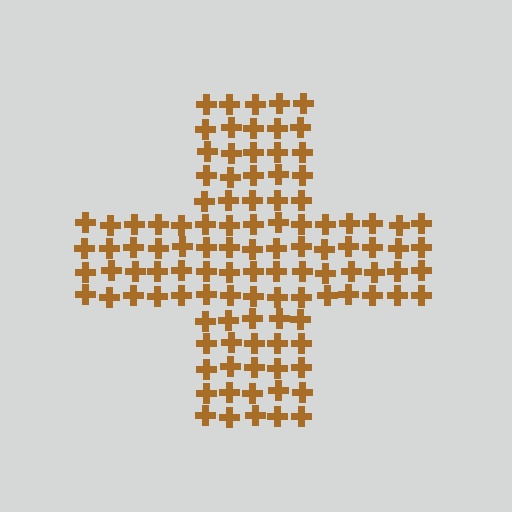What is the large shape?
The large shape is a cross.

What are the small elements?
The small elements are crosses.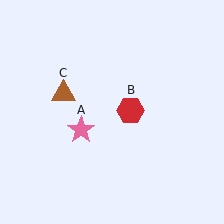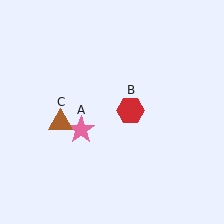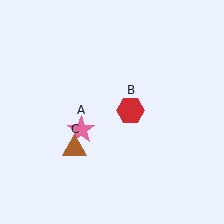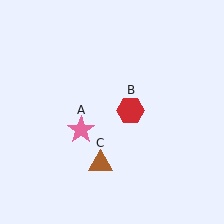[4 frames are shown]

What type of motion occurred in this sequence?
The brown triangle (object C) rotated counterclockwise around the center of the scene.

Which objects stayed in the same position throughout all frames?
Pink star (object A) and red hexagon (object B) remained stationary.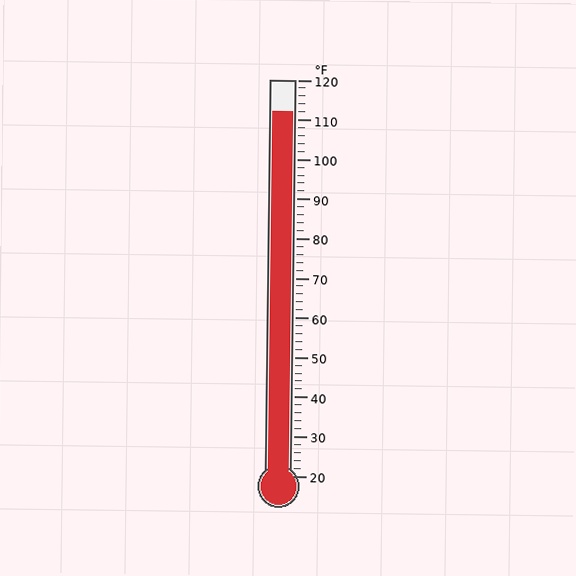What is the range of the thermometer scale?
The thermometer scale ranges from 20°F to 120°F.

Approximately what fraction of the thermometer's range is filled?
The thermometer is filled to approximately 90% of its range.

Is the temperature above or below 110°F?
The temperature is above 110°F.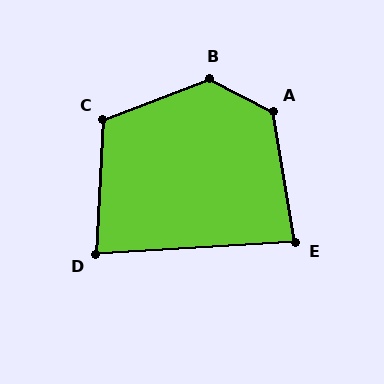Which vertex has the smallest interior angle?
D, at approximately 83 degrees.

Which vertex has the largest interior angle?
B, at approximately 132 degrees.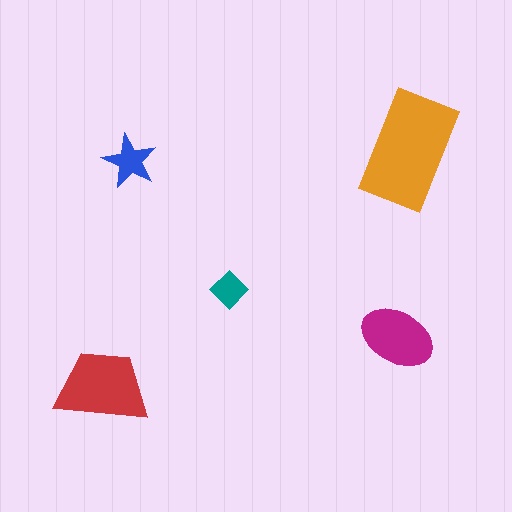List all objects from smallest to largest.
The teal diamond, the blue star, the magenta ellipse, the red trapezoid, the orange rectangle.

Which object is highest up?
The orange rectangle is topmost.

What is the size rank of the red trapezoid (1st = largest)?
2nd.